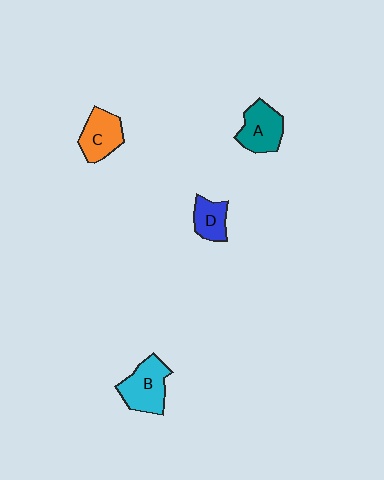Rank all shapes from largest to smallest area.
From largest to smallest: B (cyan), A (teal), C (orange), D (blue).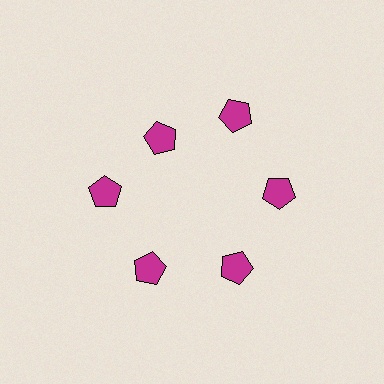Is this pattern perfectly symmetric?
No. The 6 magenta pentagons are arranged in a ring, but one element near the 11 o'clock position is pulled inward toward the center, breaking the 6-fold rotational symmetry.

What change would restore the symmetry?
The symmetry would be restored by moving it outward, back onto the ring so that all 6 pentagons sit at equal angles and equal distance from the center.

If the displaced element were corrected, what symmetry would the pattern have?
It would have 6-fold rotational symmetry — the pattern would map onto itself every 60 degrees.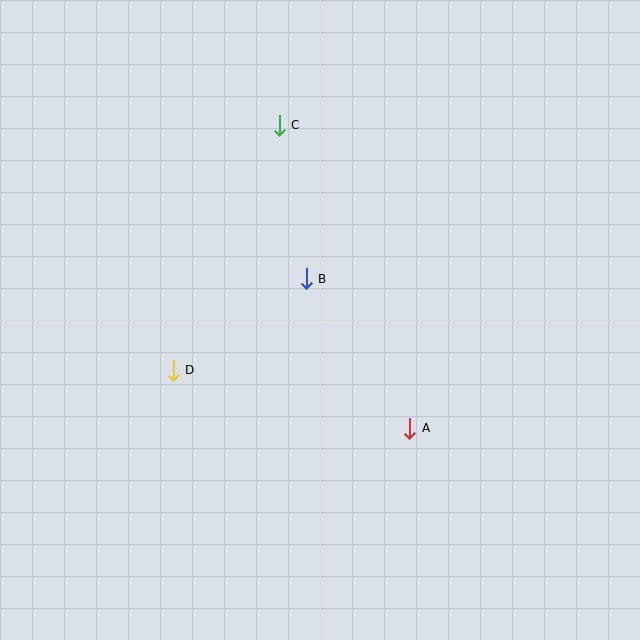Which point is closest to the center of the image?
Point B at (306, 279) is closest to the center.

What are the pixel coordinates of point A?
Point A is at (410, 428).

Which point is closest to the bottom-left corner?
Point D is closest to the bottom-left corner.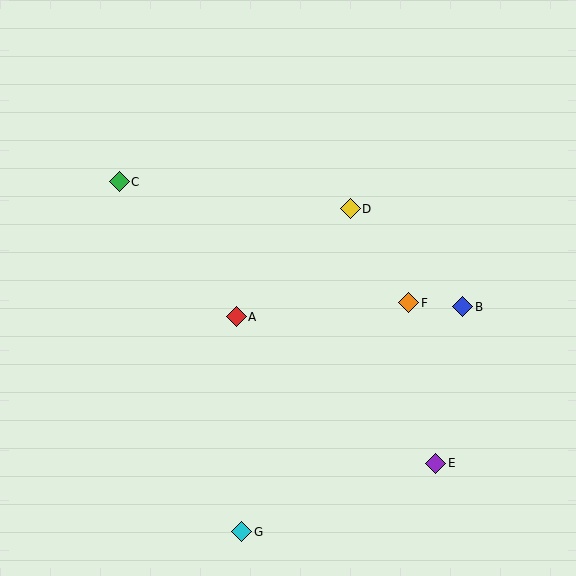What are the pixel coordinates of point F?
Point F is at (409, 303).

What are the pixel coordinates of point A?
Point A is at (236, 317).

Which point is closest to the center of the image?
Point A at (236, 317) is closest to the center.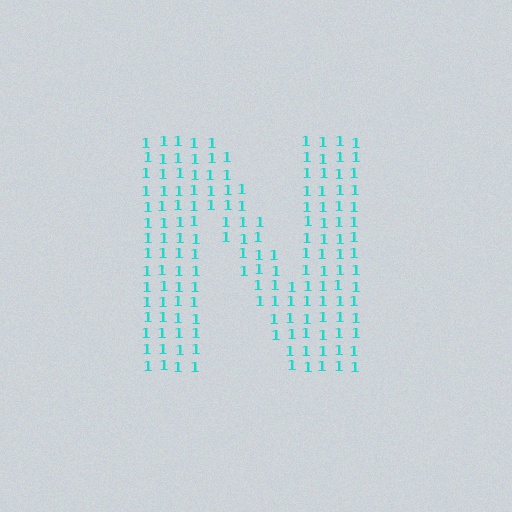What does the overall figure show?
The overall figure shows the letter N.